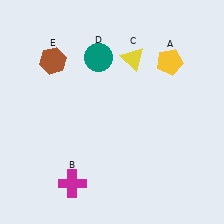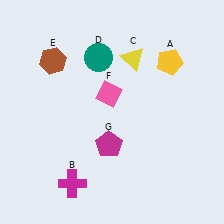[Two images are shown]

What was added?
A pink diamond (F), a magenta pentagon (G) were added in Image 2.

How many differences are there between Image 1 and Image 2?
There are 2 differences between the two images.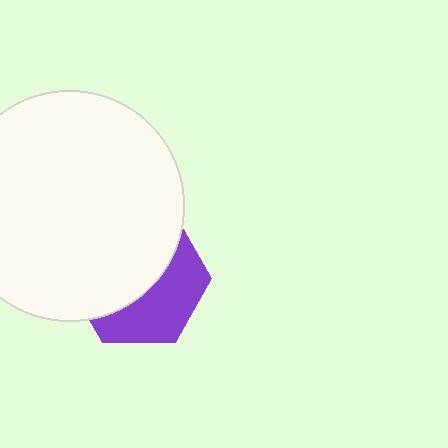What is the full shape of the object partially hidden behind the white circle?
The partially hidden object is a purple hexagon.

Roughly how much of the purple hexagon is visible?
A small part of it is visible (roughly 42%).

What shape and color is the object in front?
The object in front is a white circle.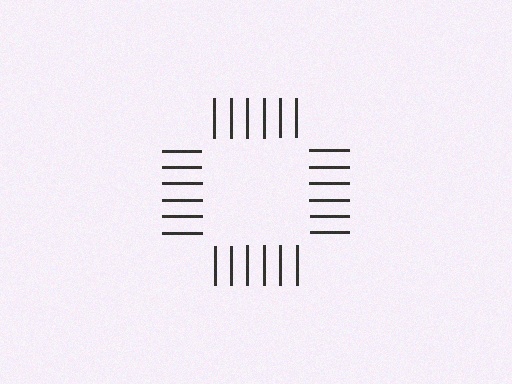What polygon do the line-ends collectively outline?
An illusory square — the line segments terminate on its edges but no continuous stroke is drawn.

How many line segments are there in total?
24 — 6 along each of the 4 edges.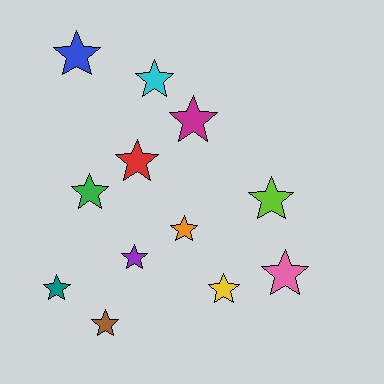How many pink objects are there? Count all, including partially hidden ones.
There is 1 pink object.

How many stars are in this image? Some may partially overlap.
There are 12 stars.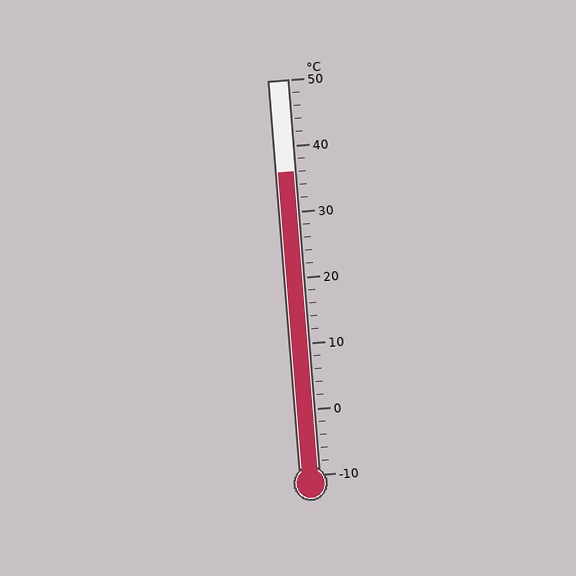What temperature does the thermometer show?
The thermometer shows approximately 36°C.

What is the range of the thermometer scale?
The thermometer scale ranges from -10°C to 50°C.